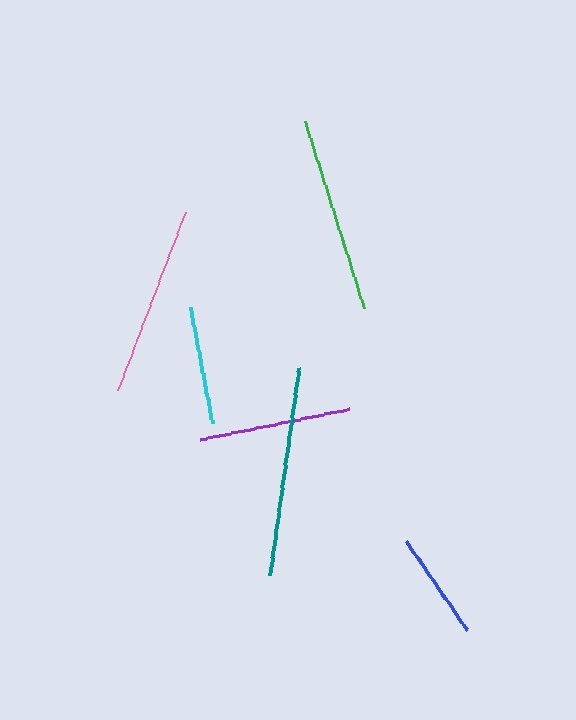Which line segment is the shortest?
The blue line is the shortest at approximately 108 pixels.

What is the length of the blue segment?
The blue segment is approximately 108 pixels long.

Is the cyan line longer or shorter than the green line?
The green line is longer than the cyan line.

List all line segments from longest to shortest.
From longest to shortest: teal, green, pink, purple, cyan, blue.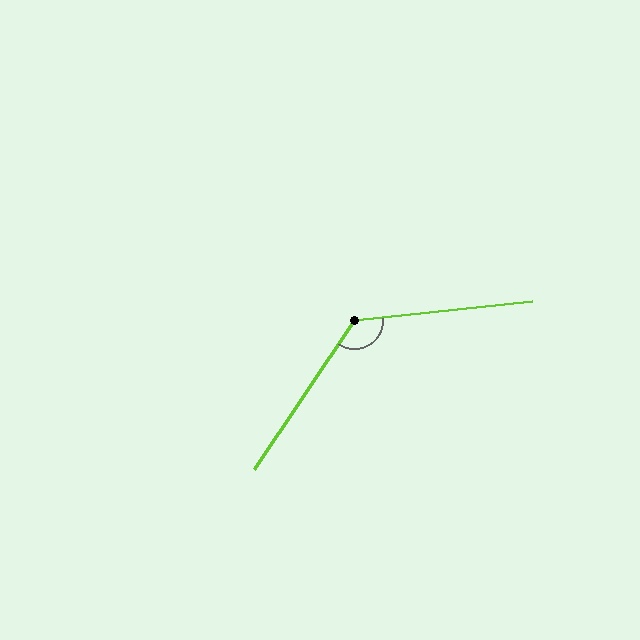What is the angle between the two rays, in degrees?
Approximately 130 degrees.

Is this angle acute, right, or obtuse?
It is obtuse.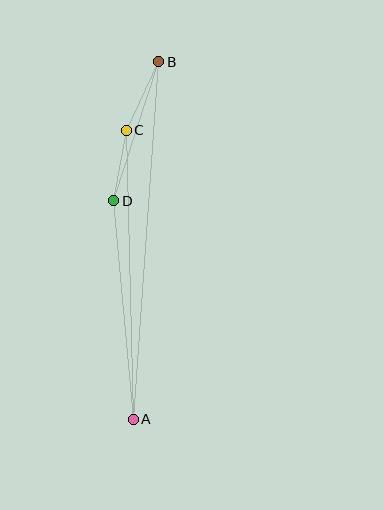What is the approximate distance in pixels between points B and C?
The distance between B and C is approximately 76 pixels.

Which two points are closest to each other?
Points C and D are closest to each other.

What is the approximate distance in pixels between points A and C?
The distance between A and C is approximately 289 pixels.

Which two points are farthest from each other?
Points A and B are farthest from each other.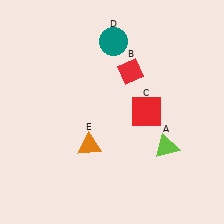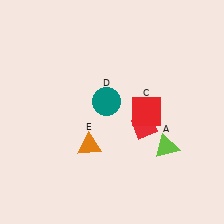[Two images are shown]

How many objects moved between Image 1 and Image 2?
2 objects moved between the two images.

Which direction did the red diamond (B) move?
The red diamond (B) moved down.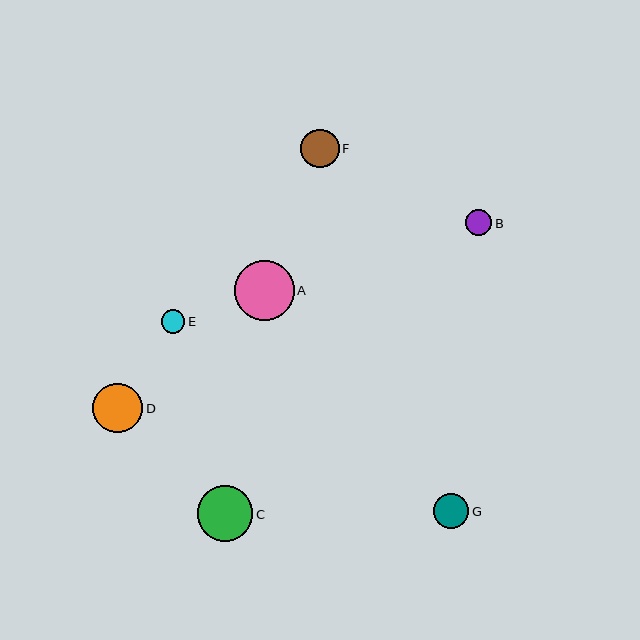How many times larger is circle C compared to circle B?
Circle C is approximately 2.1 times the size of circle B.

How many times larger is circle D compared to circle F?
Circle D is approximately 1.3 times the size of circle F.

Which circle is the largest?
Circle A is the largest with a size of approximately 59 pixels.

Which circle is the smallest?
Circle E is the smallest with a size of approximately 23 pixels.